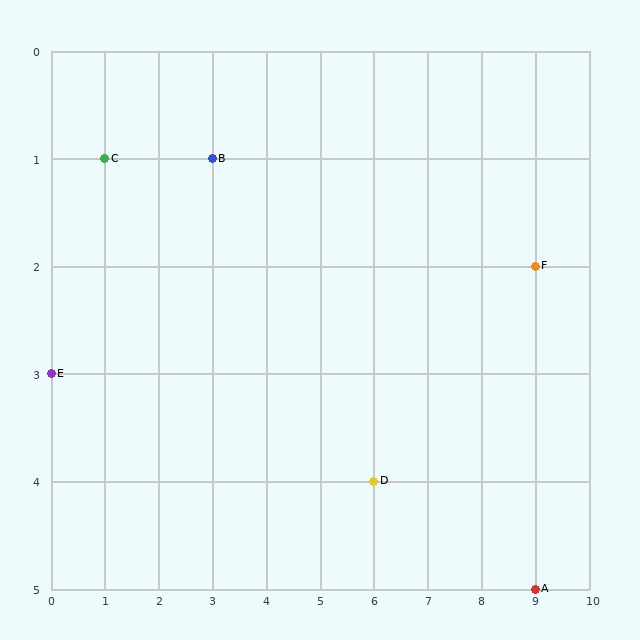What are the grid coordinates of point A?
Point A is at grid coordinates (9, 5).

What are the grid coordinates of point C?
Point C is at grid coordinates (1, 1).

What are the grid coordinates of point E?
Point E is at grid coordinates (0, 3).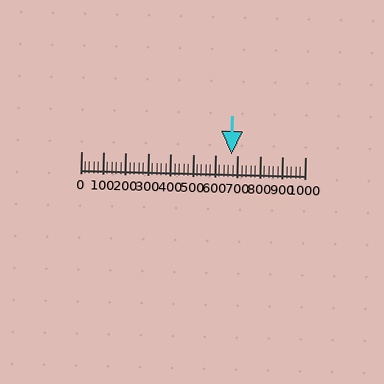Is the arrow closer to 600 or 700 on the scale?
The arrow is closer to 700.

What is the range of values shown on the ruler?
The ruler shows values from 0 to 1000.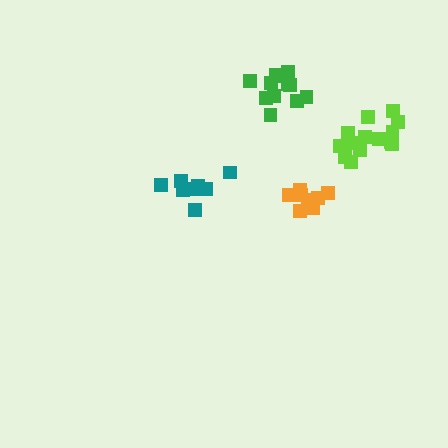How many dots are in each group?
Group 1: 8 dots, Group 2: 8 dots, Group 3: 13 dots, Group 4: 14 dots (43 total).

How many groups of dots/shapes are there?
There are 4 groups.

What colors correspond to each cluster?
The clusters are colored: orange, teal, green, lime.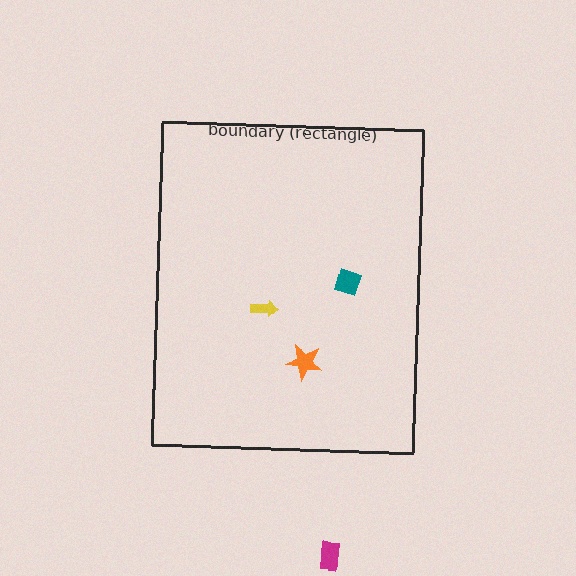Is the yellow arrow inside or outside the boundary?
Inside.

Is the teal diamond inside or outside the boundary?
Inside.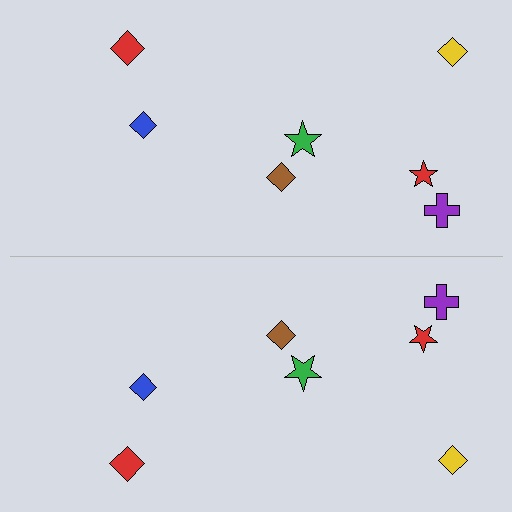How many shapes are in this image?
There are 14 shapes in this image.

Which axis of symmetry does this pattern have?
The pattern has a horizontal axis of symmetry running through the center of the image.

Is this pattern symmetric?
Yes, this pattern has bilateral (reflection) symmetry.